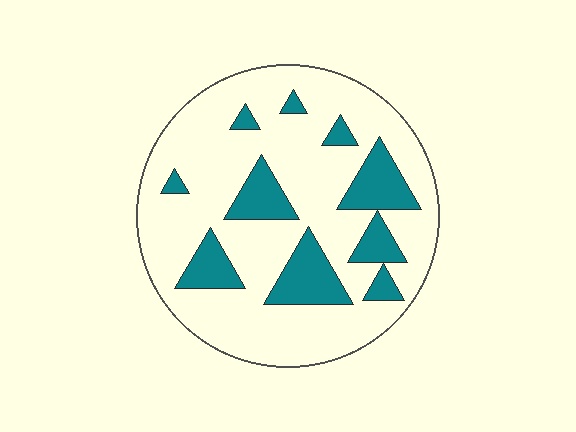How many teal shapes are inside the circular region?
10.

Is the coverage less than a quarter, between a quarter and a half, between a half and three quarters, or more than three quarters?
Less than a quarter.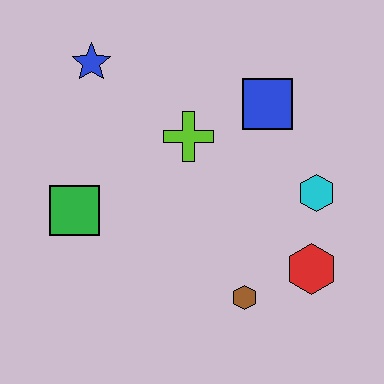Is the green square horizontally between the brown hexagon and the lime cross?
No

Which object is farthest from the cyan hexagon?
The blue star is farthest from the cyan hexagon.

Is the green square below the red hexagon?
No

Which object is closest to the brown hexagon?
The red hexagon is closest to the brown hexagon.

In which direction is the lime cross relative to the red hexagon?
The lime cross is above the red hexagon.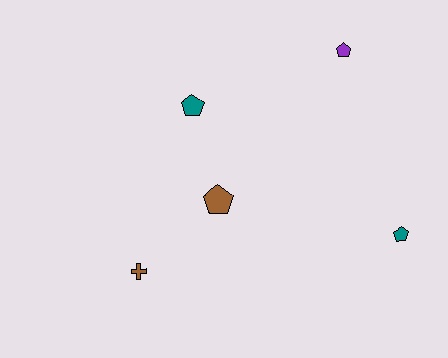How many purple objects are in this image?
There is 1 purple object.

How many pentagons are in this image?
There are 4 pentagons.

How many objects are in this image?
There are 5 objects.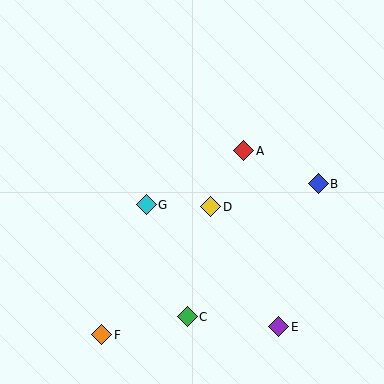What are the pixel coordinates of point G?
Point G is at (146, 205).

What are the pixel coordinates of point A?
Point A is at (244, 151).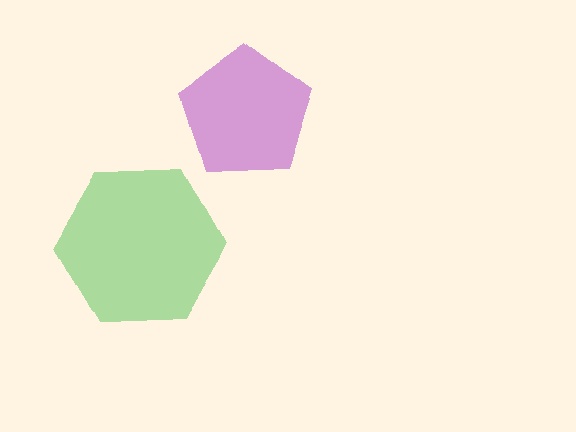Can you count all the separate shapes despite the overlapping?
Yes, there are 2 separate shapes.